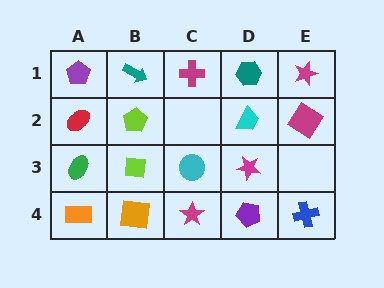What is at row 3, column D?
A magenta star.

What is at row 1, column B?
A teal arrow.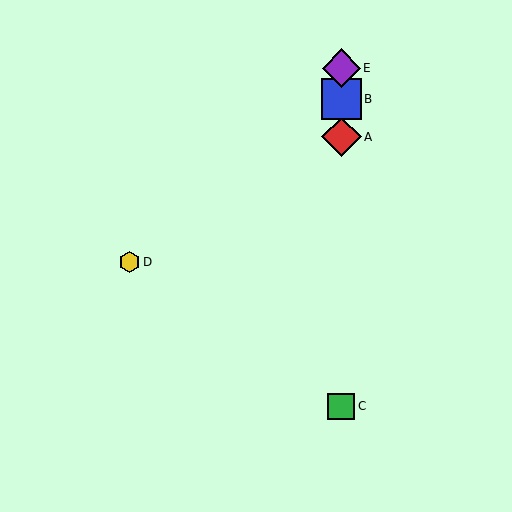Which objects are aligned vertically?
Objects A, B, C, E are aligned vertically.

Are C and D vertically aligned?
No, C is at x≈341 and D is at x≈130.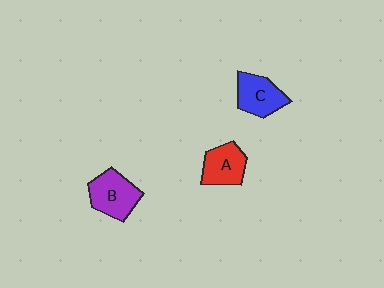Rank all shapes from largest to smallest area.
From largest to smallest: B (purple), C (blue), A (red).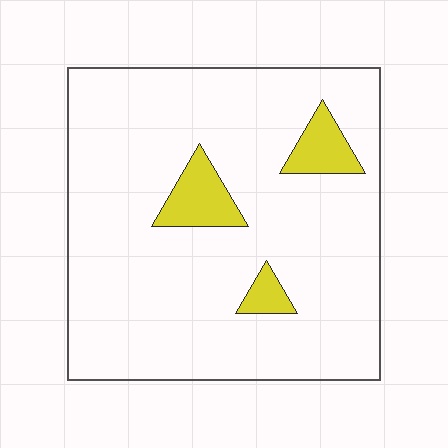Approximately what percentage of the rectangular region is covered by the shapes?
Approximately 10%.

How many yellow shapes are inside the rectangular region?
3.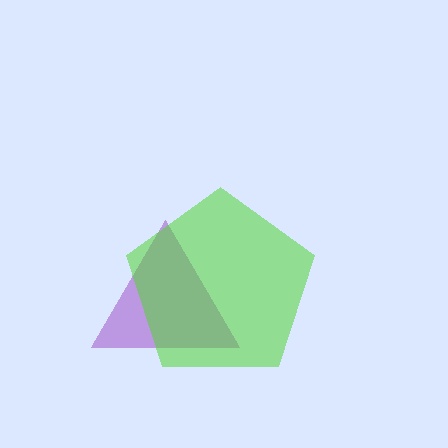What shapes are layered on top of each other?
The layered shapes are: a purple triangle, a lime pentagon.